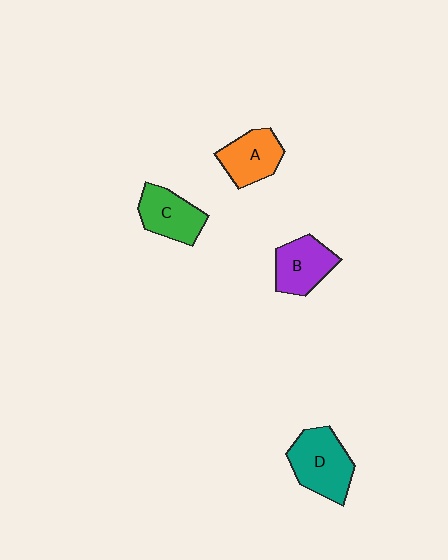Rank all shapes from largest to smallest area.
From largest to smallest: D (teal), B (purple), C (green), A (orange).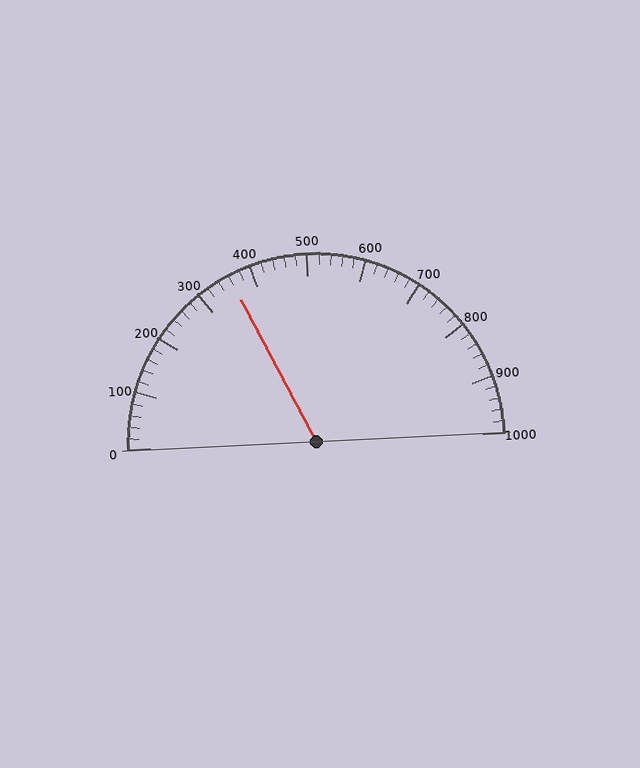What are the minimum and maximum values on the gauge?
The gauge ranges from 0 to 1000.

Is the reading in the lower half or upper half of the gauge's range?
The reading is in the lower half of the range (0 to 1000).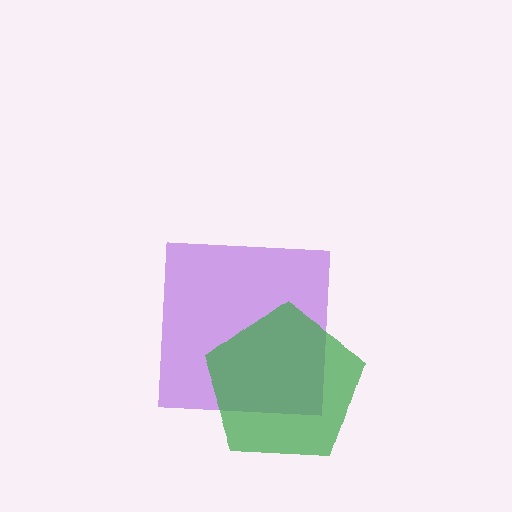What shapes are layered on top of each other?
The layered shapes are: a purple square, a green pentagon.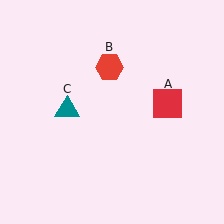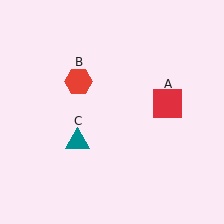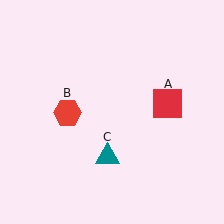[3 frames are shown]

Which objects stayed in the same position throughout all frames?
Red square (object A) remained stationary.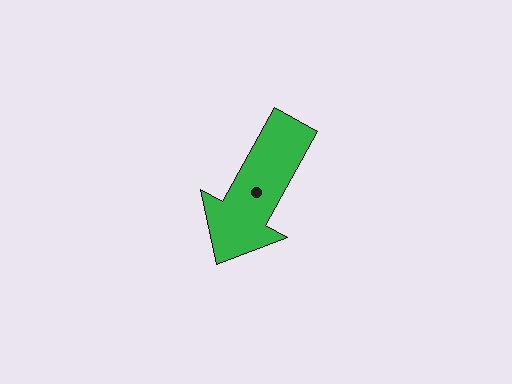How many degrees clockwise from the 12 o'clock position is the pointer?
Approximately 209 degrees.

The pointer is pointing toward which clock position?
Roughly 7 o'clock.